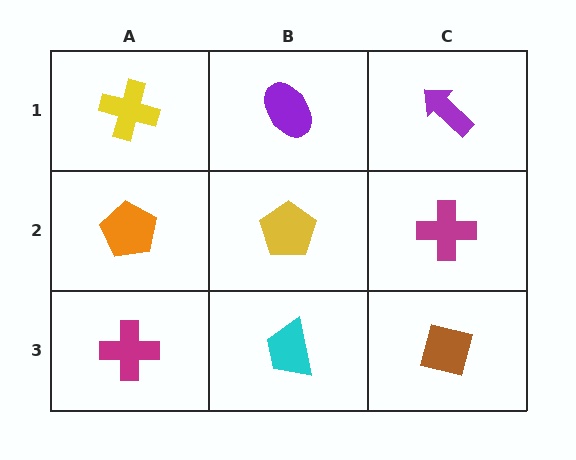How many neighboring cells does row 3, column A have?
2.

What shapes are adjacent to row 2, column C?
A purple arrow (row 1, column C), a brown square (row 3, column C), a yellow pentagon (row 2, column B).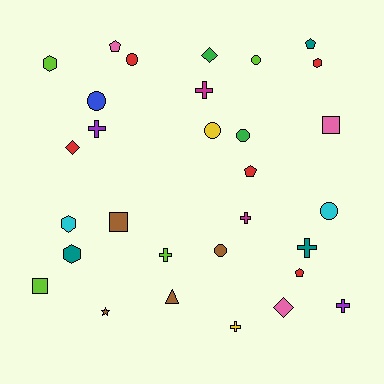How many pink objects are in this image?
There are 3 pink objects.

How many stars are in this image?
There is 1 star.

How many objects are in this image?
There are 30 objects.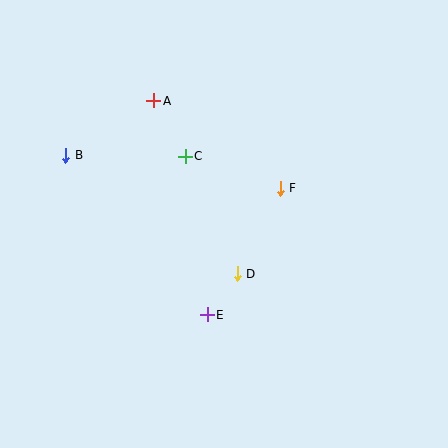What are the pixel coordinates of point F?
Point F is at (280, 188).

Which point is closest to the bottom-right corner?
Point D is closest to the bottom-right corner.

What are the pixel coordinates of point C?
Point C is at (185, 156).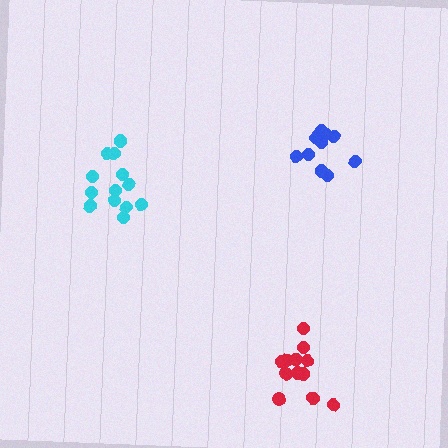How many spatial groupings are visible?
There are 3 spatial groupings.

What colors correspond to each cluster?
The clusters are colored: cyan, blue, red.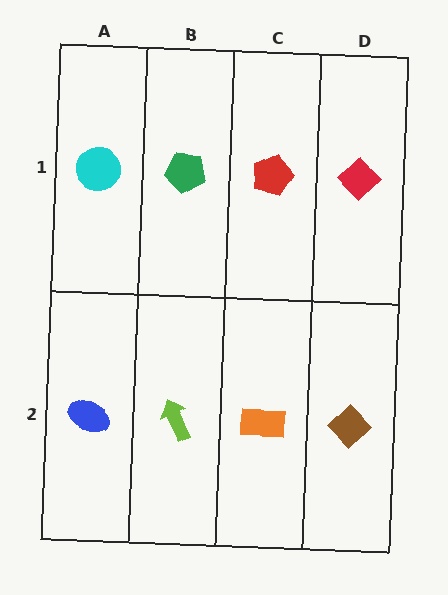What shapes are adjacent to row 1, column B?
A lime arrow (row 2, column B), a cyan circle (row 1, column A), a red pentagon (row 1, column C).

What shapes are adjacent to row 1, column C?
An orange rectangle (row 2, column C), a green pentagon (row 1, column B), a red diamond (row 1, column D).